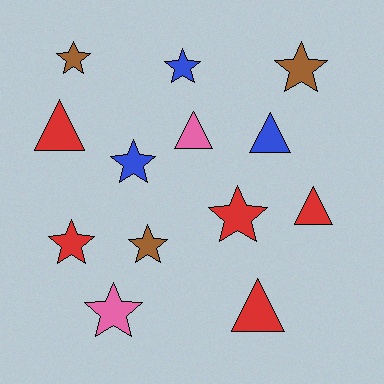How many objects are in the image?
There are 13 objects.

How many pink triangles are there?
There is 1 pink triangle.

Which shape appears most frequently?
Star, with 8 objects.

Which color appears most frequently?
Red, with 5 objects.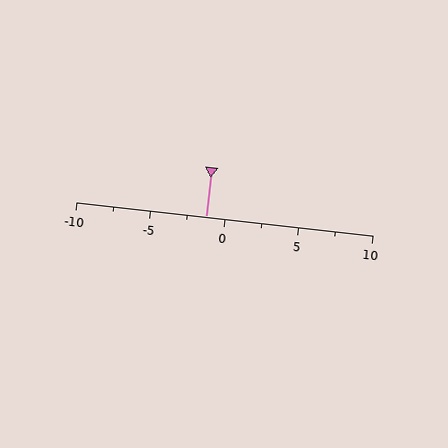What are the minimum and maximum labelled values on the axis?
The axis runs from -10 to 10.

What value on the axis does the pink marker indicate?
The marker indicates approximately -1.2.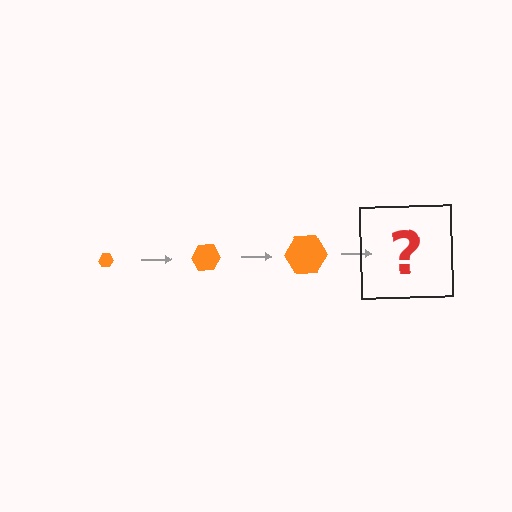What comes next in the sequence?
The next element should be an orange hexagon, larger than the previous one.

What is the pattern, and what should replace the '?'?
The pattern is that the hexagon gets progressively larger each step. The '?' should be an orange hexagon, larger than the previous one.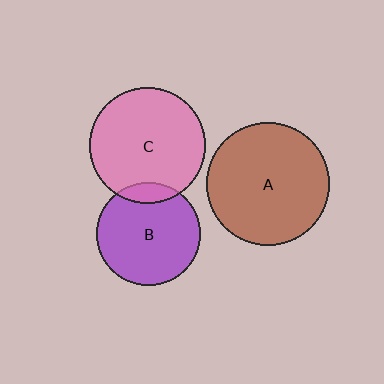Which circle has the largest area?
Circle A (brown).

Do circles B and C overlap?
Yes.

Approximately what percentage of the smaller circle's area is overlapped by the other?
Approximately 10%.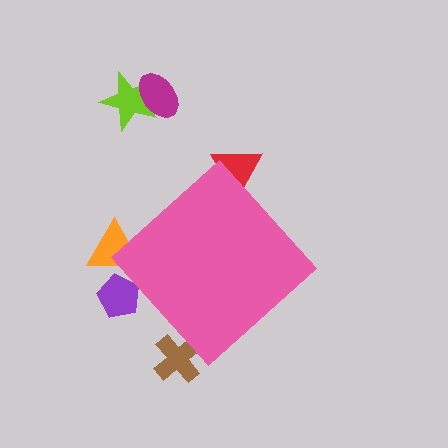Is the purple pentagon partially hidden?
Yes, the purple pentagon is partially hidden behind the pink diamond.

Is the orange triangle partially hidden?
Yes, the orange triangle is partially hidden behind the pink diamond.